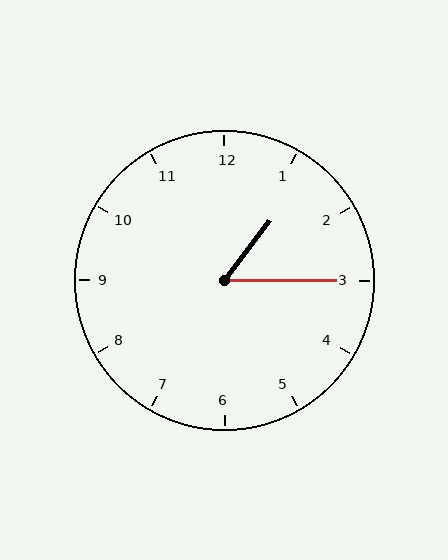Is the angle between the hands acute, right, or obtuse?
It is acute.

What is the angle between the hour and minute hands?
Approximately 52 degrees.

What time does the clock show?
1:15.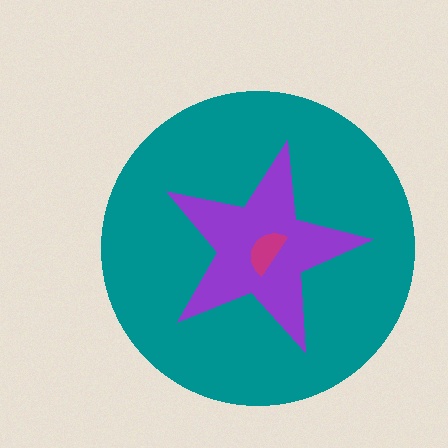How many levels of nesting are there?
3.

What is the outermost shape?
The teal circle.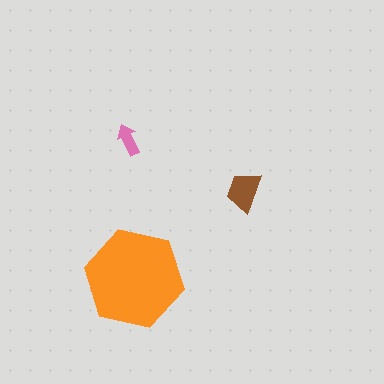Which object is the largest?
The orange hexagon.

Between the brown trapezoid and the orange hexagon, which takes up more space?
The orange hexagon.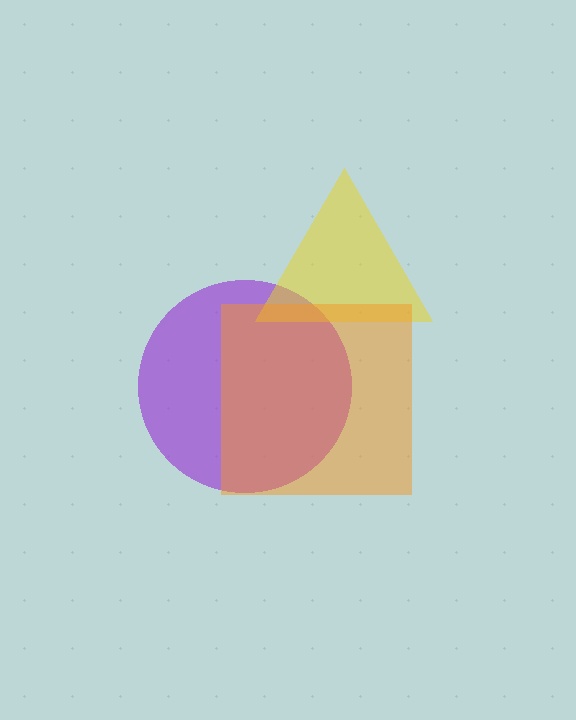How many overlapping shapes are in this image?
There are 3 overlapping shapes in the image.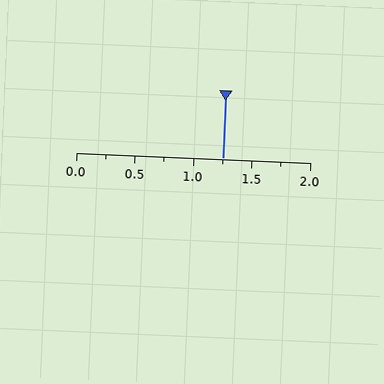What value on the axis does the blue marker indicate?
The marker indicates approximately 1.25.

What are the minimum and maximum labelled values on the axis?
The axis runs from 0.0 to 2.0.